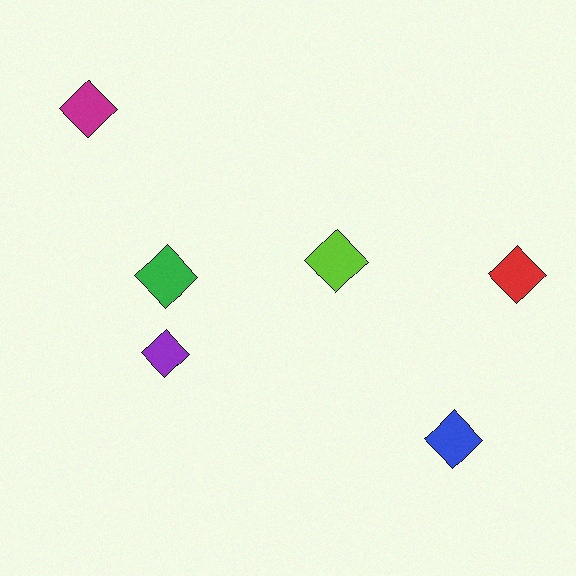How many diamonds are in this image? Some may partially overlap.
There are 6 diamonds.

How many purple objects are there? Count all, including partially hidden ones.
There is 1 purple object.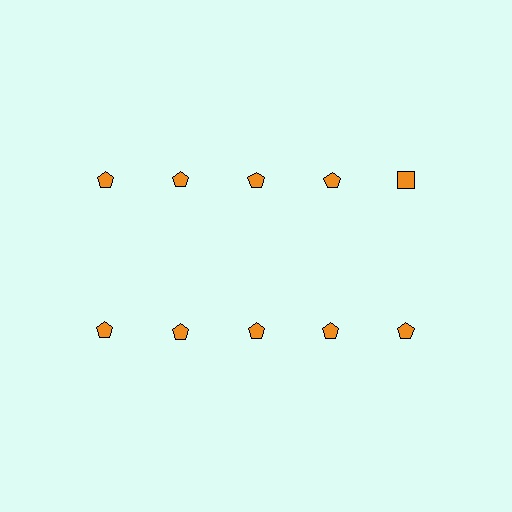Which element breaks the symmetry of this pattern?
The orange square in the top row, rightmost column breaks the symmetry. All other shapes are orange pentagons.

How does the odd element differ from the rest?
It has a different shape: square instead of pentagon.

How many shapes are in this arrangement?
There are 10 shapes arranged in a grid pattern.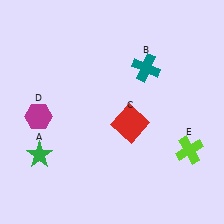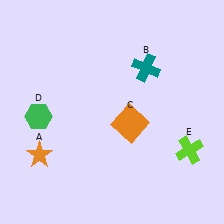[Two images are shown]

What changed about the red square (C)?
In Image 1, C is red. In Image 2, it changed to orange.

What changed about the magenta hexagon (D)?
In Image 1, D is magenta. In Image 2, it changed to green.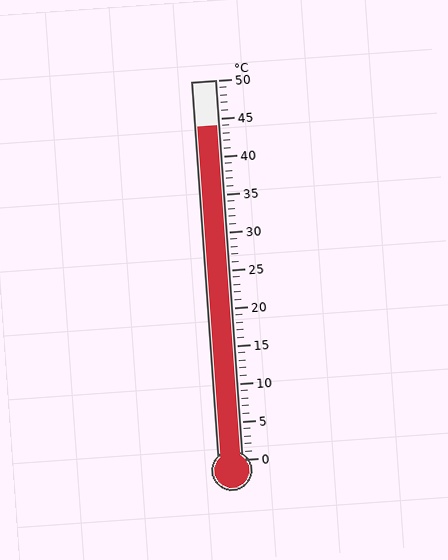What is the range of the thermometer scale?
The thermometer scale ranges from 0°C to 50°C.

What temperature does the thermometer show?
The thermometer shows approximately 44°C.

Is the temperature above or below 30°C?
The temperature is above 30°C.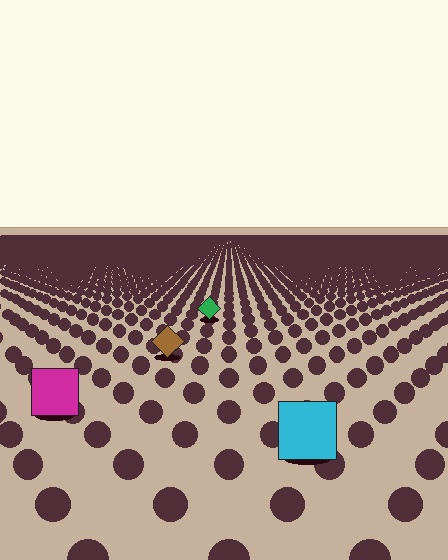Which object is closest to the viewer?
The cyan square is closest. The texture marks near it are larger and more spread out.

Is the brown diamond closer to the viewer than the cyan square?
No. The cyan square is closer — you can tell from the texture gradient: the ground texture is coarser near it.